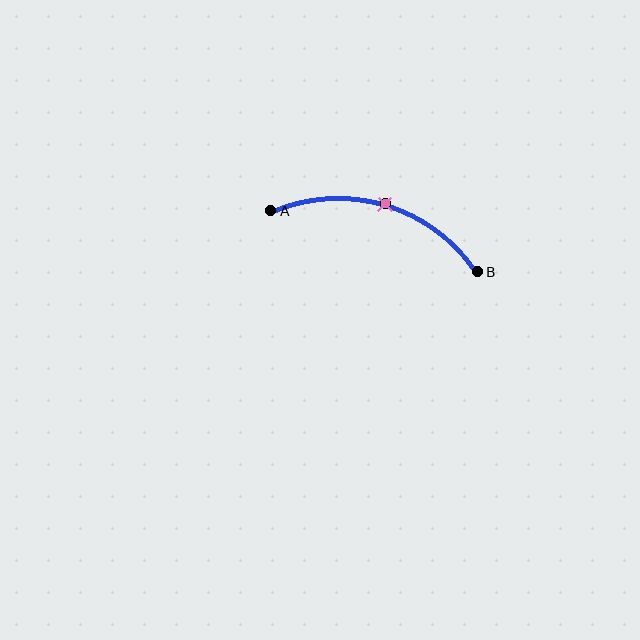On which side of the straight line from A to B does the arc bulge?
The arc bulges above the straight line connecting A and B.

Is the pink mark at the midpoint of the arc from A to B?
Yes. The pink mark lies on the arc at equal arc-length from both A and B — it is the arc midpoint.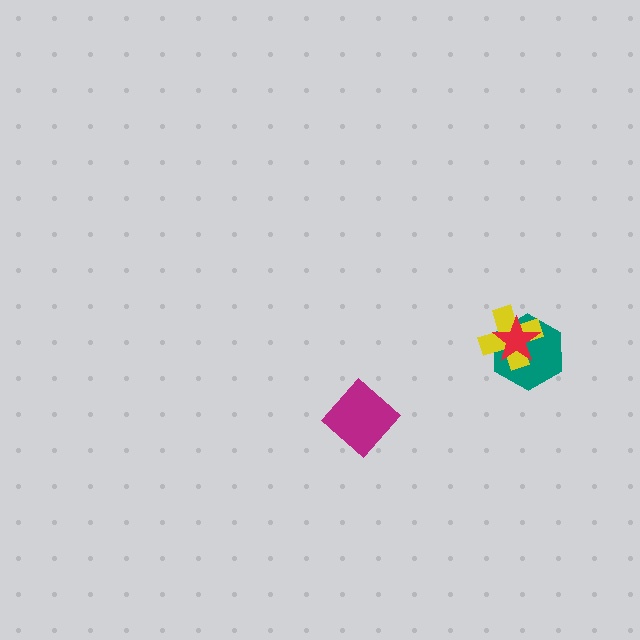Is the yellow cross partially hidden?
Yes, it is partially covered by another shape.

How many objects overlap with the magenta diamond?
0 objects overlap with the magenta diamond.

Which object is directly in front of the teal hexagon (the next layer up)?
The yellow cross is directly in front of the teal hexagon.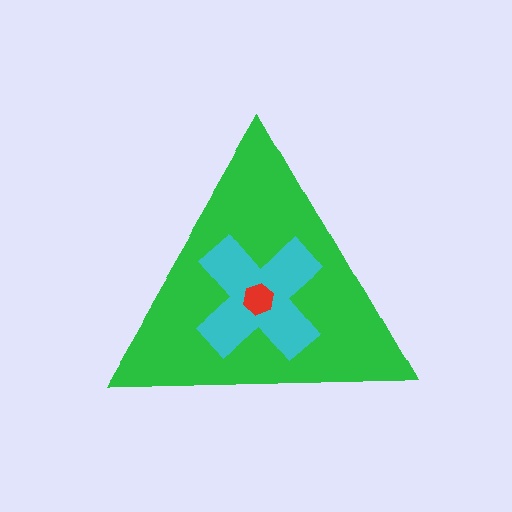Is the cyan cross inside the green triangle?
Yes.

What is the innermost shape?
The red hexagon.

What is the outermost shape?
The green triangle.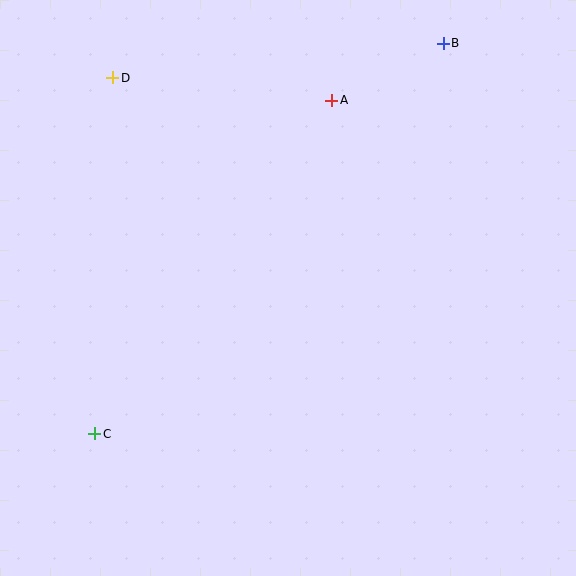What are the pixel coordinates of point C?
Point C is at (95, 434).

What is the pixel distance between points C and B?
The distance between C and B is 523 pixels.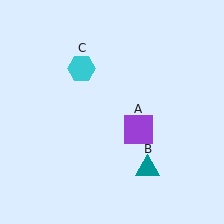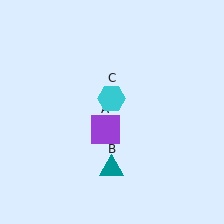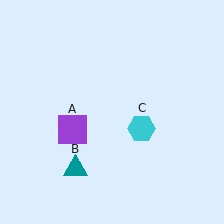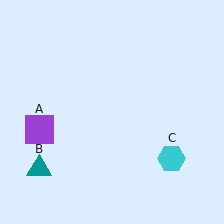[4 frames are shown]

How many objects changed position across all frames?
3 objects changed position: purple square (object A), teal triangle (object B), cyan hexagon (object C).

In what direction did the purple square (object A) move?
The purple square (object A) moved left.